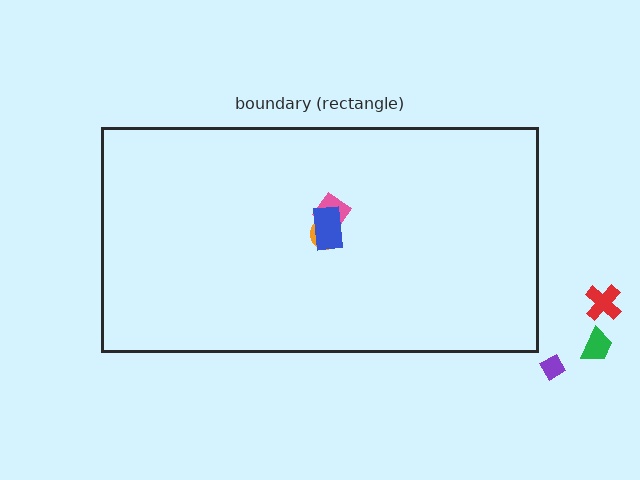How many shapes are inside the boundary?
3 inside, 3 outside.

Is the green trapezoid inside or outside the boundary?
Outside.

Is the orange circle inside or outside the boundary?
Inside.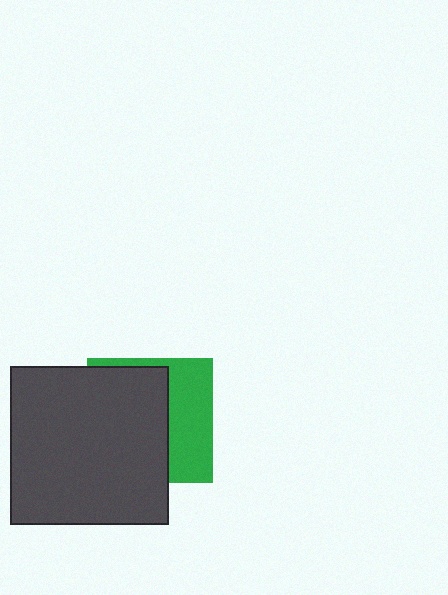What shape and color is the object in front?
The object in front is a dark gray square.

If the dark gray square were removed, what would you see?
You would see the complete green square.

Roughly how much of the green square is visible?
A small part of it is visible (roughly 39%).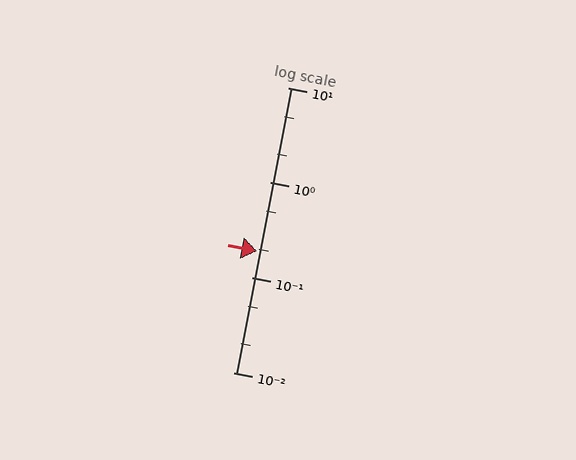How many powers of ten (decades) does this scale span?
The scale spans 3 decades, from 0.01 to 10.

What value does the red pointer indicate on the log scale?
The pointer indicates approximately 0.19.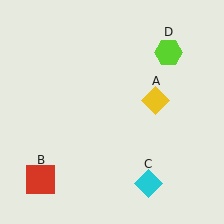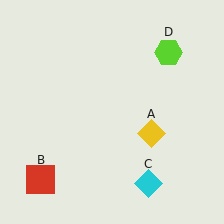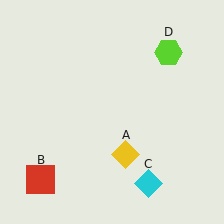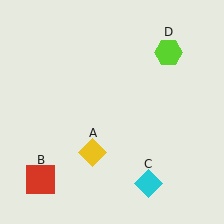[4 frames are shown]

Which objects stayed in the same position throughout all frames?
Red square (object B) and cyan diamond (object C) and lime hexagon (object D) remained stationary.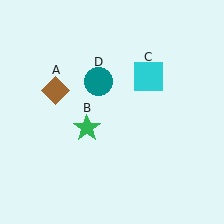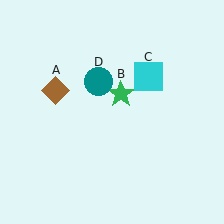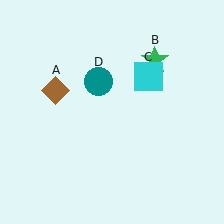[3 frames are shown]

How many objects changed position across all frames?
1 object changed position: green star (object B).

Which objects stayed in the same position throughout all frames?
Brown diamond (object A) and cyan square (object C) and teal circle (object D) remained stationary.